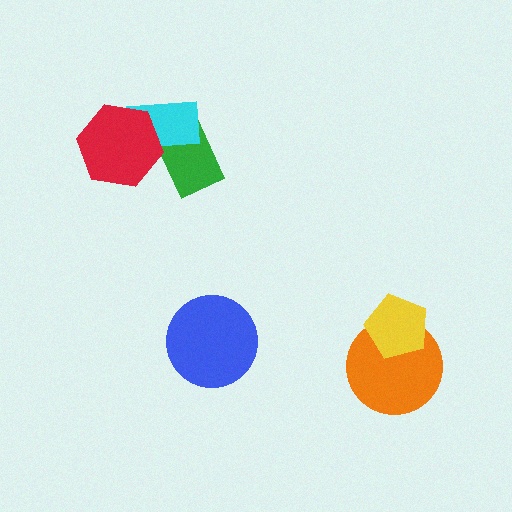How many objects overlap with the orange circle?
1 object overlaps with the orange circle.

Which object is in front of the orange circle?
The yellow pentagon is in front of the orange circle.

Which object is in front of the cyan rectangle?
The red hexagon is in front of the cyan rectangle.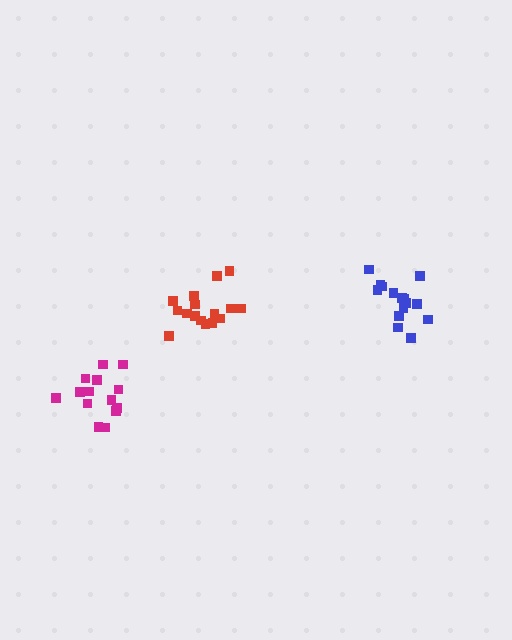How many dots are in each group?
Group 1: 16 dots, Group 2: 15 dots, Group 3: 14 dots (45 total).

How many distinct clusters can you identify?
There are 3 distinct clusters.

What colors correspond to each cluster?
The clusters are colored: red, blue, magenta.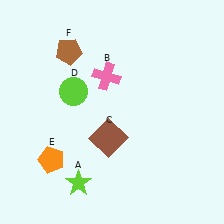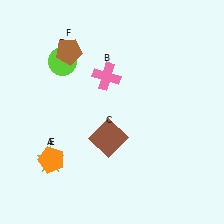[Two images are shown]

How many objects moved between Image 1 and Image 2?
2 objects moved between the two images.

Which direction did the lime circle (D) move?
The lime circle (D) moved up.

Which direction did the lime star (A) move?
The lime star (A) moved left.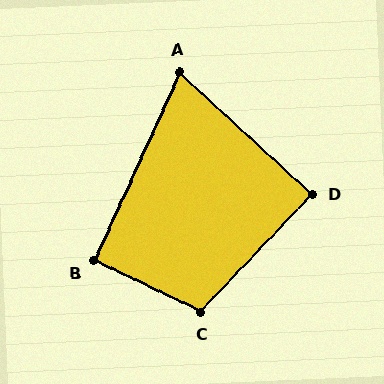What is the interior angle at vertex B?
Approximately 91 degrees (approximately right).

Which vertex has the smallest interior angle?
A, at approximately 72 degrees.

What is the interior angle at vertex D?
Approximately 89 degrees (approximately right).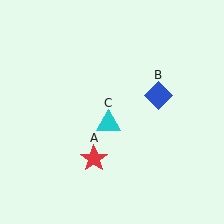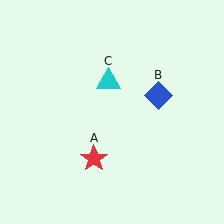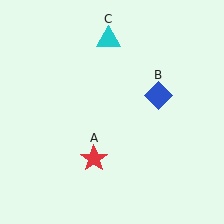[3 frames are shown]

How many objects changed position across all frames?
1 object changed position: cyan triangle (object C).